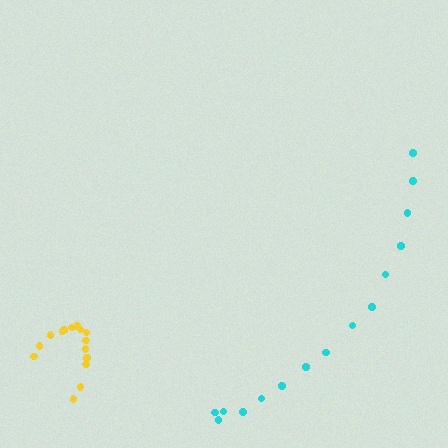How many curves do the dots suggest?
There are 2 distinct paths.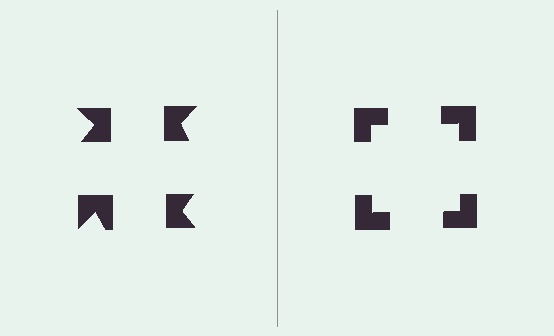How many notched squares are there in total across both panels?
8 — 4 on each side.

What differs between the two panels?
The notched squares are positioned identically on both sides; only the wedge orientations differ. On the right they align to a square; on the left they are misaligned.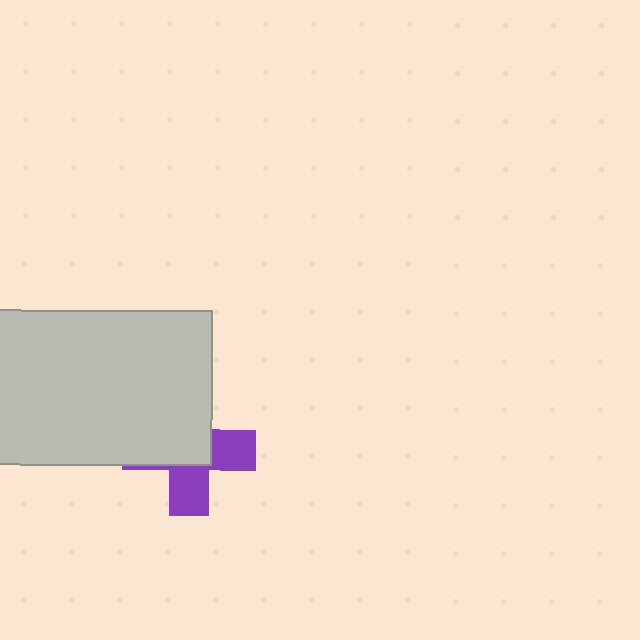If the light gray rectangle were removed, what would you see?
You would see the complete purple cross.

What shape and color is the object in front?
The object in front is a light gray rectangle.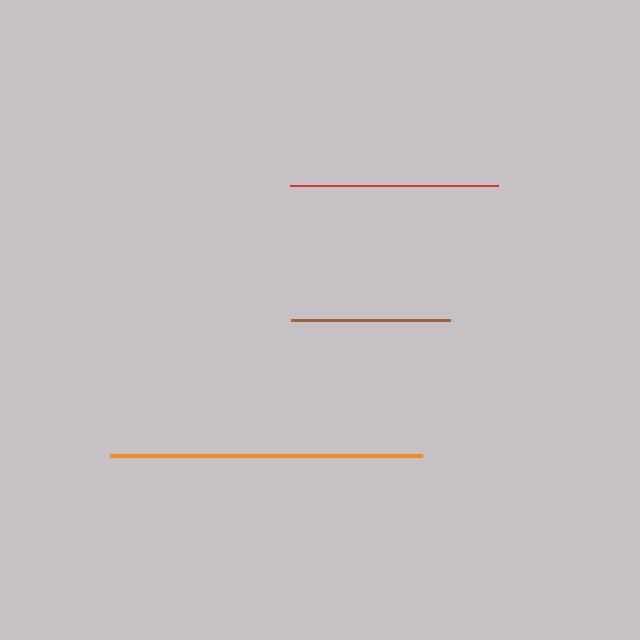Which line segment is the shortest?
The brown line is the shortest at approximately 159 pixels.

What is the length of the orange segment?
The orange segment is approximately 312 pixels long.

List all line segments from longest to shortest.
From longest to shortest: orange, red, brown.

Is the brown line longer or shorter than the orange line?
The orange line is longer than the brown line.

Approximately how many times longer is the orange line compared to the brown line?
The orange line is approximately 2.0 times the length of the brown line.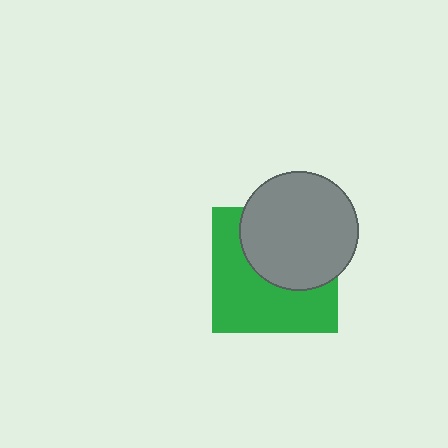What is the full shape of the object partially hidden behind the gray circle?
The partially hidden object is a green square.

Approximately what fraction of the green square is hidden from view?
Roughly 46% of the green square is hidden behind the gray circle.